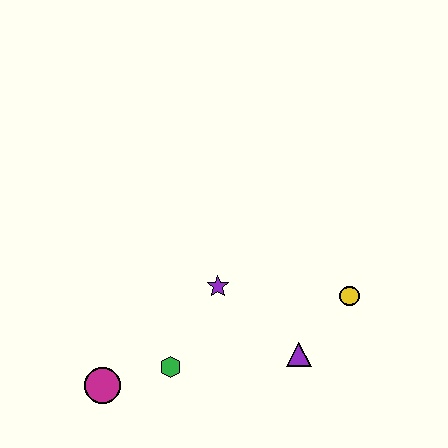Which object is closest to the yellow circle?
The purple triangle is closest to the yellow circle.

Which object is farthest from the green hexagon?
The yellow circle is farthest from the green hexagon.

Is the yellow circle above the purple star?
No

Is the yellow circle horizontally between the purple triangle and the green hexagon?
No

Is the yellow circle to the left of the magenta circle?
No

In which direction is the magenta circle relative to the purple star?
The magenta circle is to the left of the purple star.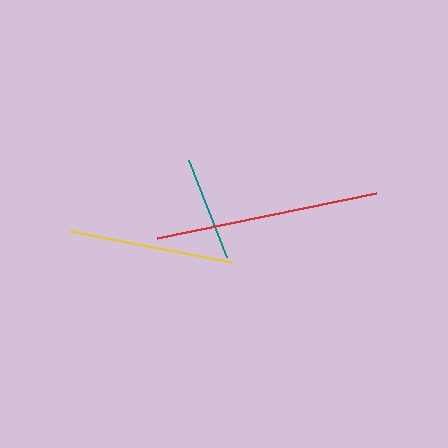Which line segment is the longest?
The red line is the longest at approximately 224 pixels.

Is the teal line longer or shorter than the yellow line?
The yellow line is longer than the teal line.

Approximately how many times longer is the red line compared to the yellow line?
The red line is approximately 1.4 times the length of the yellow line.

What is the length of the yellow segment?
The yellow segment is approximately 164 pixels long.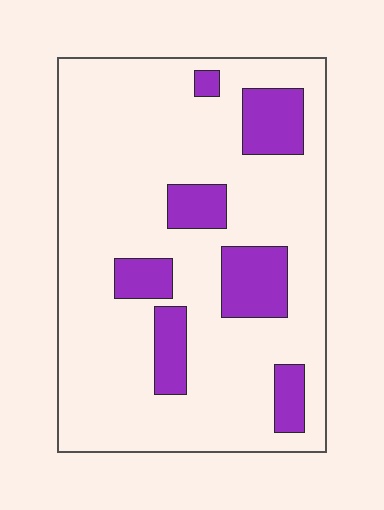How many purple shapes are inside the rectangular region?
7.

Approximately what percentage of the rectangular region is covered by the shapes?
Approximately 20%.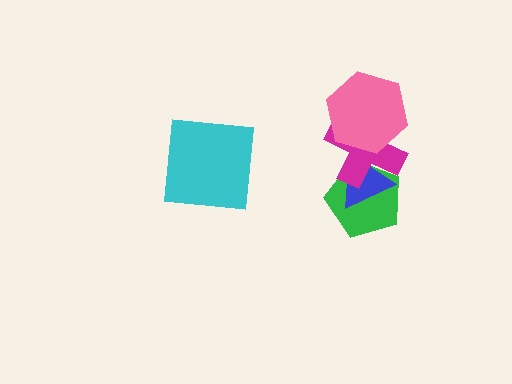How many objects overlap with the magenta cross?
3 objects overlap with the magenta cross.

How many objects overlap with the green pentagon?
2 objects overlap with the green pentagon.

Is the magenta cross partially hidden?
Yes, it is partially covered by another shape.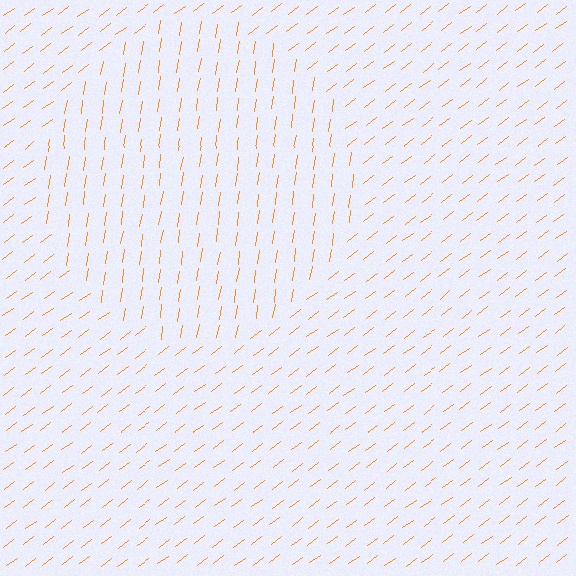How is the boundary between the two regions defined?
The boundary is defined purely by a change in line orientation (approximately 45 degrees difference). All lines are the same color and thickness.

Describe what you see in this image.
The image is filled with small orange line segments. A circle region in the image has lines oriented differently from the surrounding lines, creating a visible texture boundary.